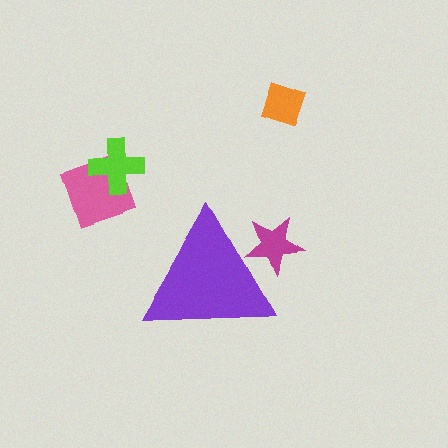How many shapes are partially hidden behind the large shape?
1 shape is partially hidden.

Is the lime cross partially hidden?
No, the lime cross is fully visible.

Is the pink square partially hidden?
No, the pink square is fully visible.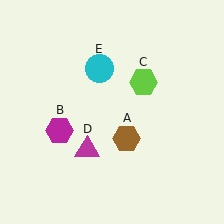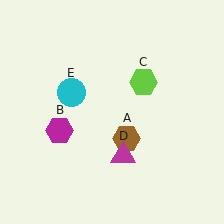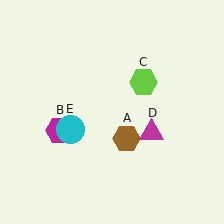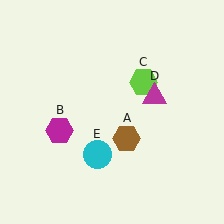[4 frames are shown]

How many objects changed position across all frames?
2 objects changed position: magenta triangle (object D), cyan circle (object E).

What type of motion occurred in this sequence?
The magenta triangle (object D), cyan circle (object E) rotated counterclockwise around the center of the scene.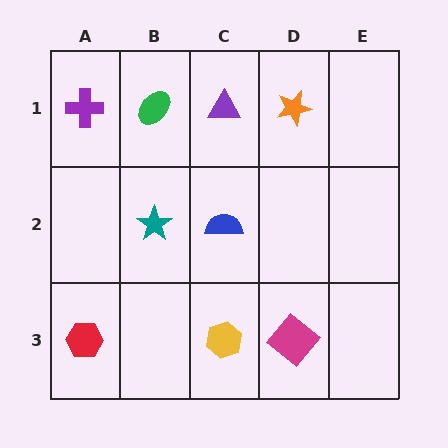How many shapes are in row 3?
3 shapes.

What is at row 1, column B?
A green ellipse.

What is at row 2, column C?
A blue semicircle.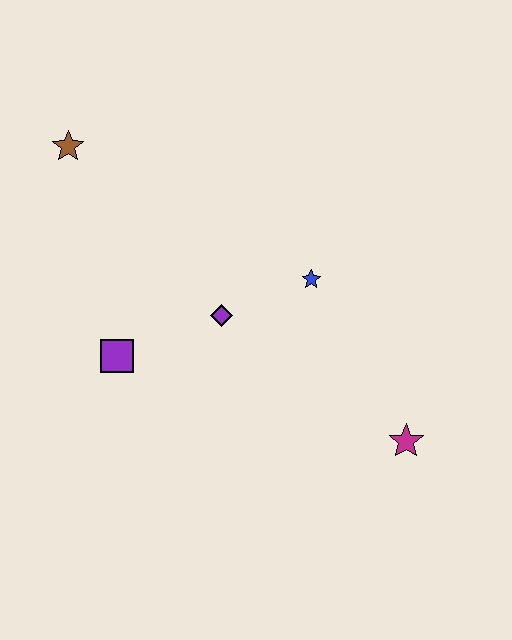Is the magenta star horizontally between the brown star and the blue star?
No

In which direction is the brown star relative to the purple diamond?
The brown star is above the purple diamond.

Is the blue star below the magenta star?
No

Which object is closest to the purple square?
The purple diamond is closest to the purple square.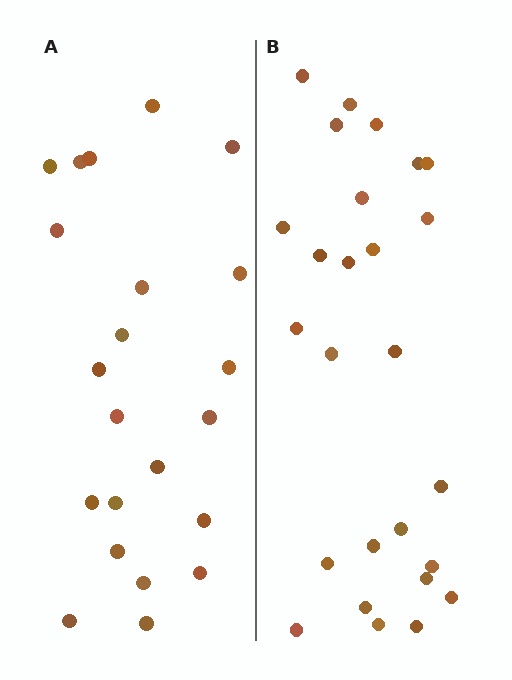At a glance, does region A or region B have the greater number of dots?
Region B (the right region) has more dots.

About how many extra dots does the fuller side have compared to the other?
Region B has about 4 more dots than region A.